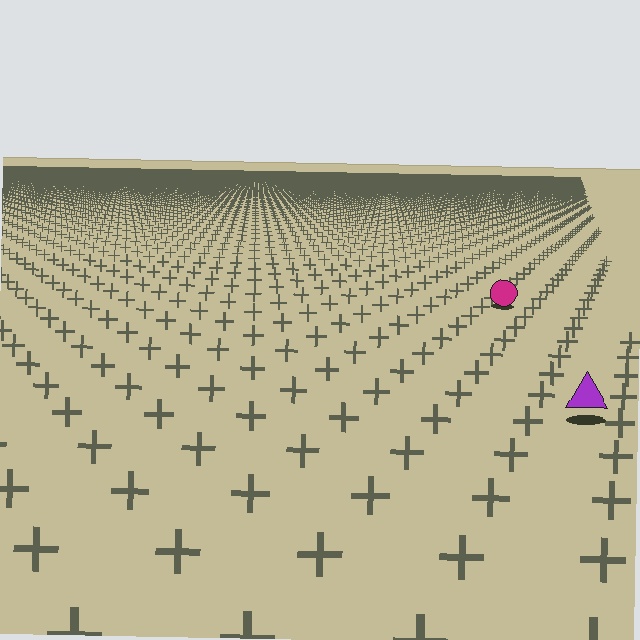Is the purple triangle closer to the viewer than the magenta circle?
Yes. The purple triangle is closer — you can tell from the texture gradient: the ground texture is coarser near it.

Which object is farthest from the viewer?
The magenta circle is farthest from the viewer. It appears smaller and the ground texture around it is denser.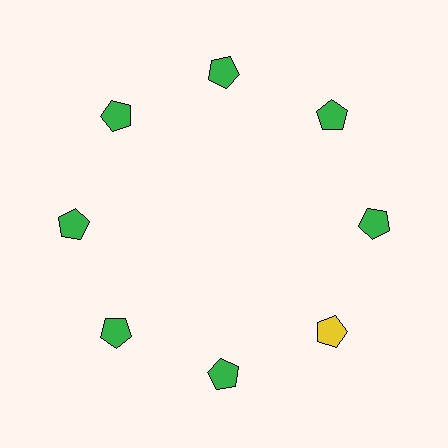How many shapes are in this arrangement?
There are 8 shapes arranged in a ring pattern.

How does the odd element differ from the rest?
It has a different color: yellow instead of green.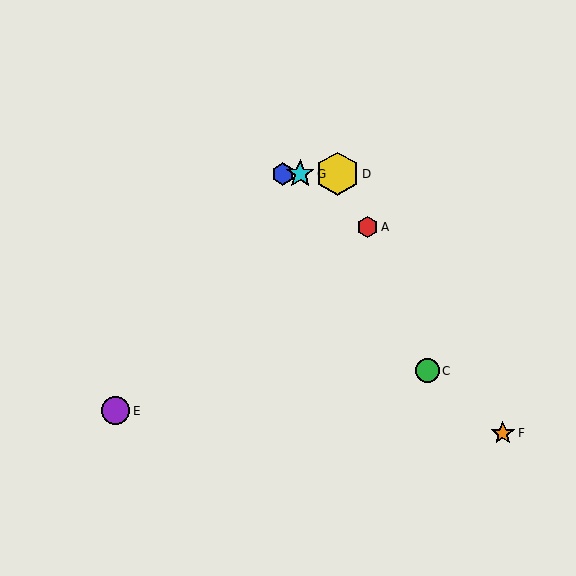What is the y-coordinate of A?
Object A is at y≈227.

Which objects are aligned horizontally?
Objects B, D, G are aligned horizontally.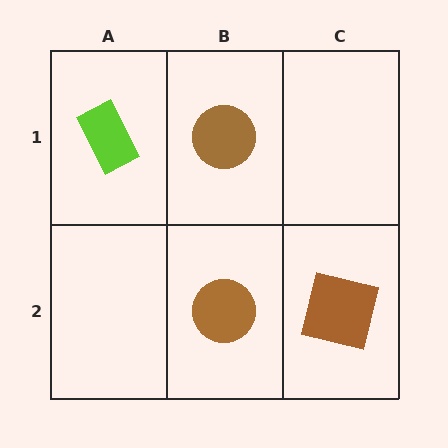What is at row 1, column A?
A lime rectangle.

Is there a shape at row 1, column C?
No, that cell is empty.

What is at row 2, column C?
A brown square.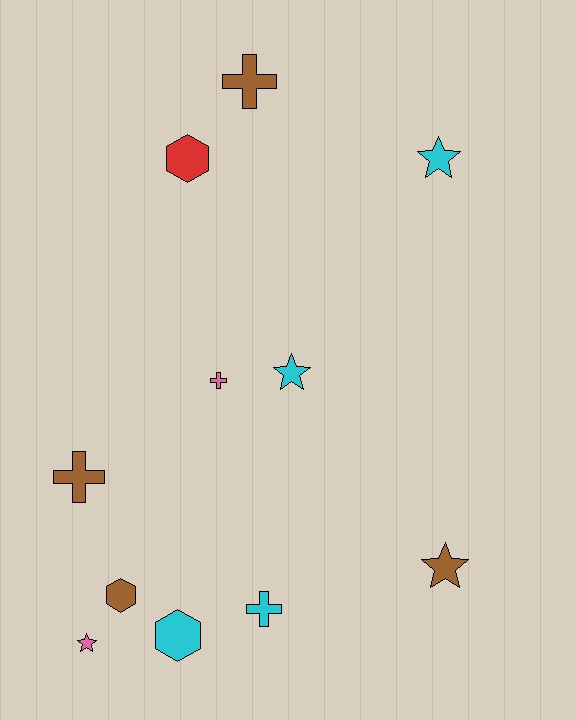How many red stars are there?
There are no red stars.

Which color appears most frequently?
Brown, with 4 objects.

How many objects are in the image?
There are 11 objects.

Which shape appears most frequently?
Cross, with 4 objects.